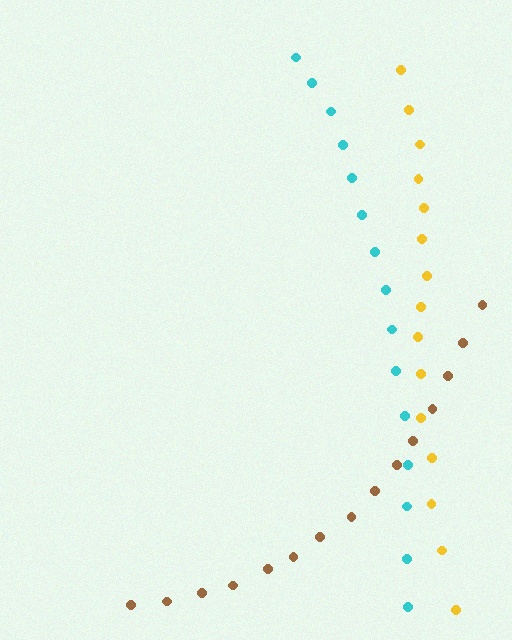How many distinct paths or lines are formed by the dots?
There are 3 distinct paths.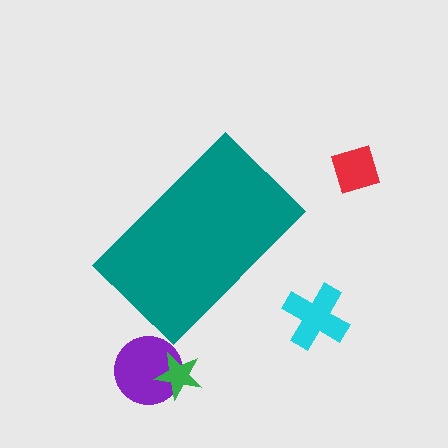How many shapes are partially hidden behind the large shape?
0 shapes are partially hidden.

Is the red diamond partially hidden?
No, the red diamond is fully visible.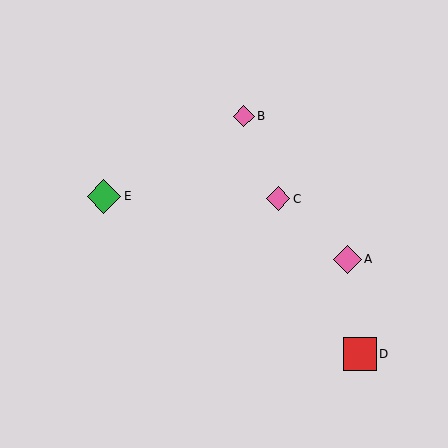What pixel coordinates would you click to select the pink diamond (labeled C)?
Click at (278, 199) to select the pink diamond C.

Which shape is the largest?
The green diamond (labeled E) is the largest.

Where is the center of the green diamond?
The center of the green diamond is at (104, 196).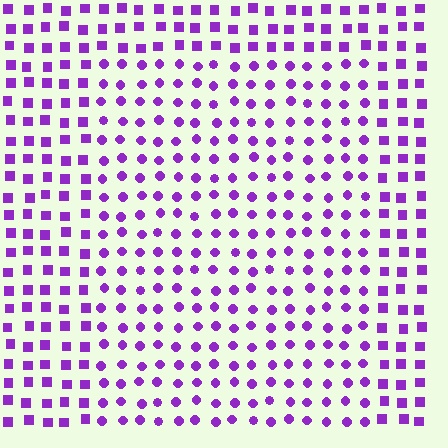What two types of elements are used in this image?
The image uses circles inside the rectangle region and squares outside it.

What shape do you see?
I see a rectangle.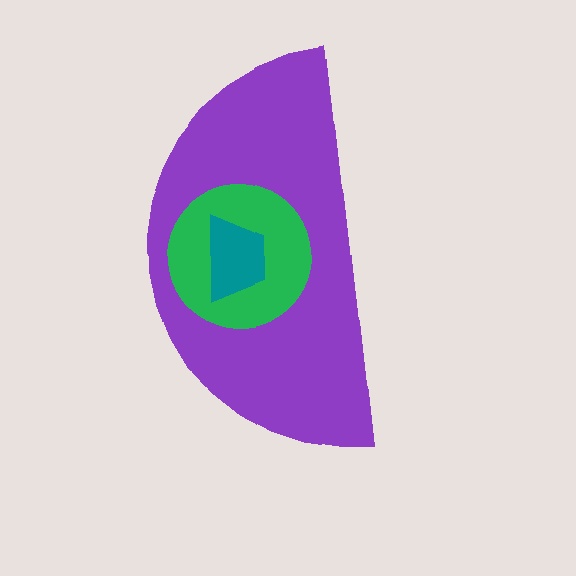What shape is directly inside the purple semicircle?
The green circle.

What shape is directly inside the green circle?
The teal trapezoid.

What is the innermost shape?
The teal trapezoid.